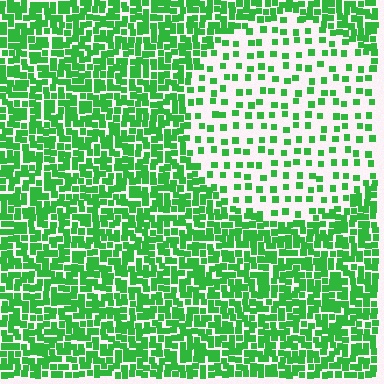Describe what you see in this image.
The image contains small green elements arranged at two different densities. A circle-shaped region is visible where the elements are less densely packed than the surrounding area.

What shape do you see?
I see a circle.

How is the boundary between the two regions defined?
The boundary is defined by a change in element density (approximately 2.9x ratio). All elements are the same color, size, and shape.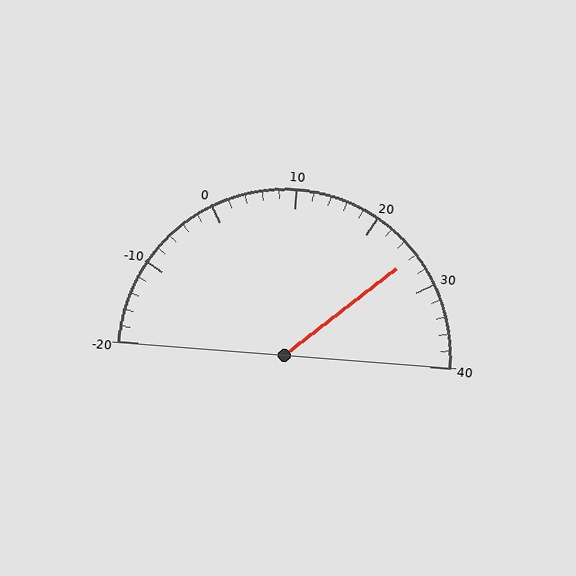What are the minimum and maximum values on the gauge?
The gauge ranges from -20 to 40.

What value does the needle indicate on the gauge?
The needle indicates approximately 26.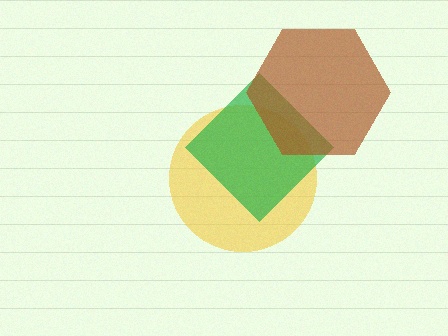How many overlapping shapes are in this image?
There are 3 overlapping shapes in the image.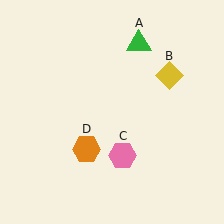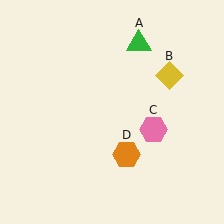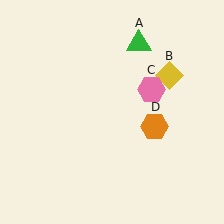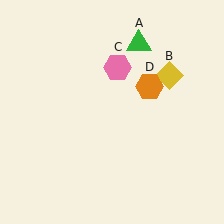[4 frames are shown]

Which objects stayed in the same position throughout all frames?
Green triangle (object A) and yellow diamond (object B) remained stationary.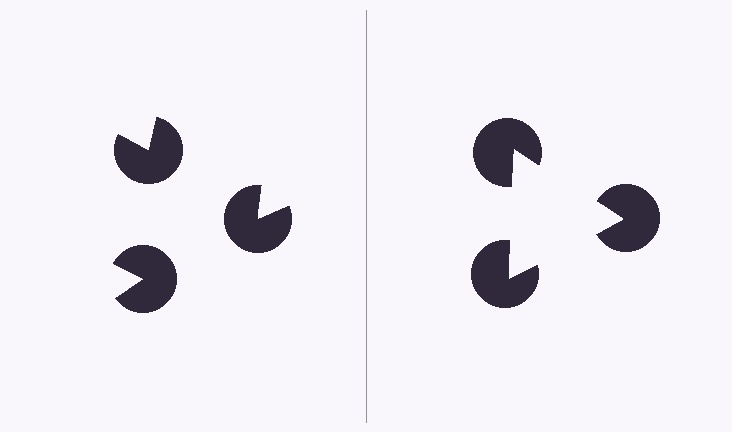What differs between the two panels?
The pac-man discs are positioned identically on both sides; only the wedge orientations differ. On the right they align to a triangle; on the left they are misaligned.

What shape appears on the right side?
An illusory triangle.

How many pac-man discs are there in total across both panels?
6 — 3 on each side.